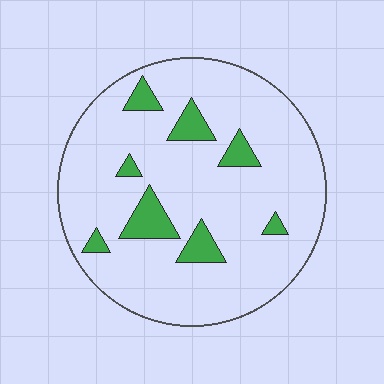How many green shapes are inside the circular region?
8.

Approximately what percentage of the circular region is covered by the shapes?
Approximately 10%.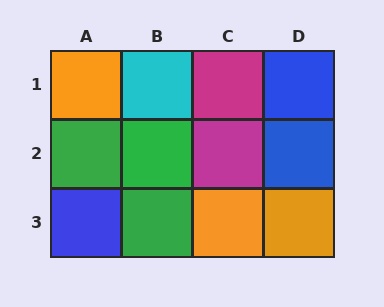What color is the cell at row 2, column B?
Green.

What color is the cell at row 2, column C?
Magenta.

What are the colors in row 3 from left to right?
Blue, green, orange, orange.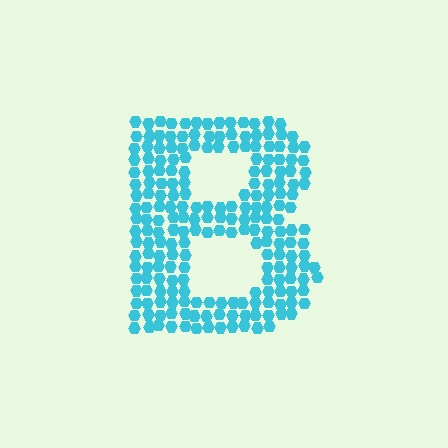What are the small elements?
The small elements are hexagons.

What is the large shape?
The large shape is the letter B.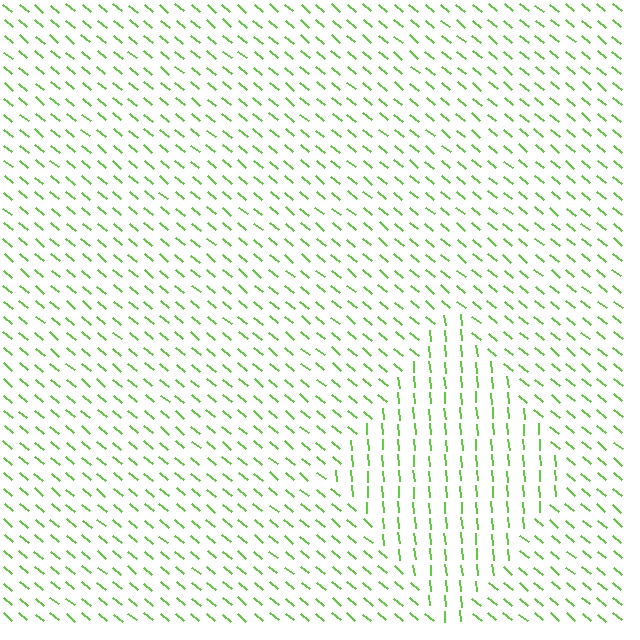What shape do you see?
I see a diamond.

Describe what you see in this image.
The image is filled with small lime line segments. A diamond region in the image has lines oriented differently from the surrounding lines, creating a visible texture boundary.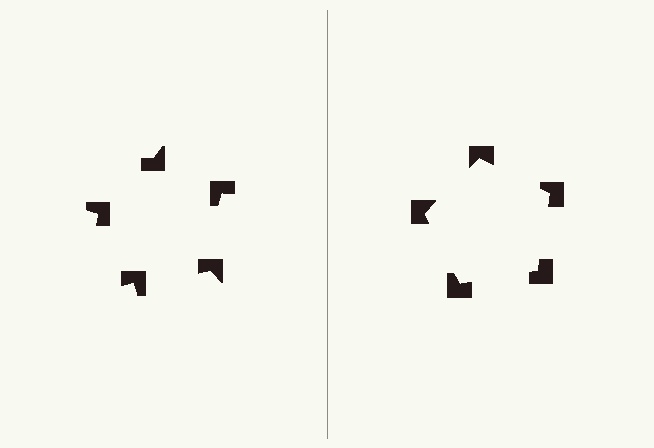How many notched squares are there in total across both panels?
10 — 5 on each side.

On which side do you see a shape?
An illusory pentagon appears on the right side. On the left side the wedge cuts are rotated, so no coherent shape forms.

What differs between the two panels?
The notched squares are positioned identically on both sides; only the wedge orientations differ. On the right they align to a pentagon; on the left they are misaligned.